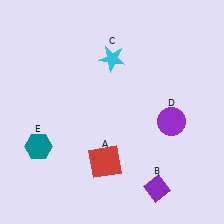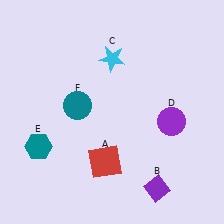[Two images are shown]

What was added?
A teal circle (F) was added in Image 2.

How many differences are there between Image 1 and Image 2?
There is 1 difference between the two images.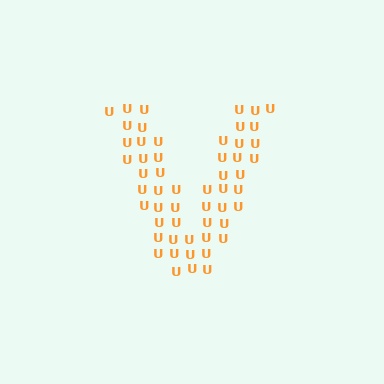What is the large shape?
The large shape is the letter V.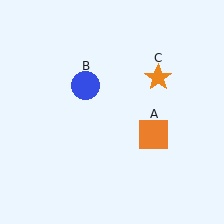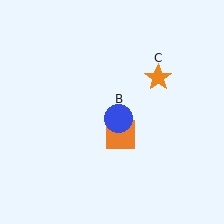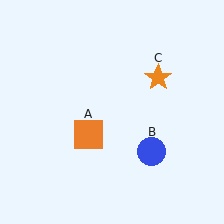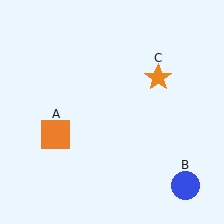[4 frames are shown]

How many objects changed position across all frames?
2 objects changed position: orange square (object A), blue circle (object B).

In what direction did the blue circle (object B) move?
The blue circle (object B) moved down and to the right.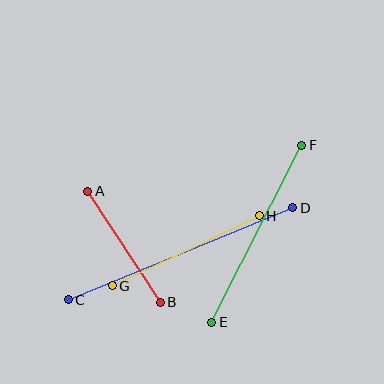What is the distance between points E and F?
The distance is approximately 199 pixels.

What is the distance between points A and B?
The distance is approximately 132 pixels.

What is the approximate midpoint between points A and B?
The midpoint is at approximately (124, 247) pixels.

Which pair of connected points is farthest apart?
Points C and D are farthest apart.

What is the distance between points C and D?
The distance is approximately 243 pixels.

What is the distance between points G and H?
The distance is approximately 163 pixels.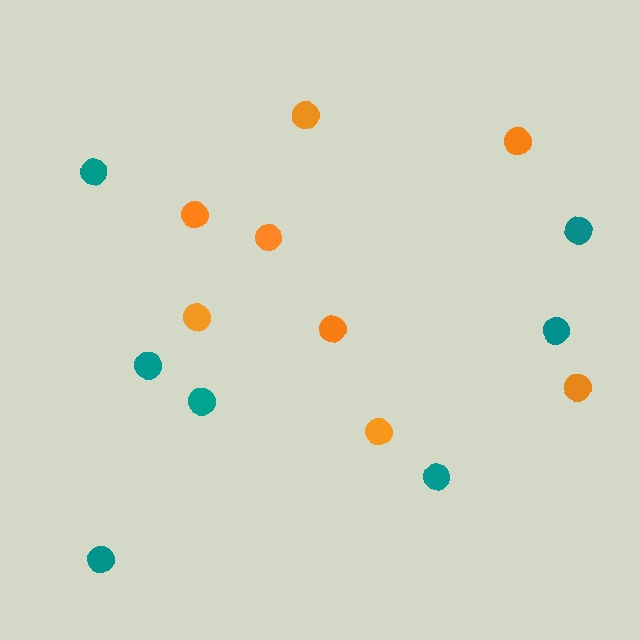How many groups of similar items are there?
There are 2 groups: one group of teal circles (7) and one group of orange circles (8).